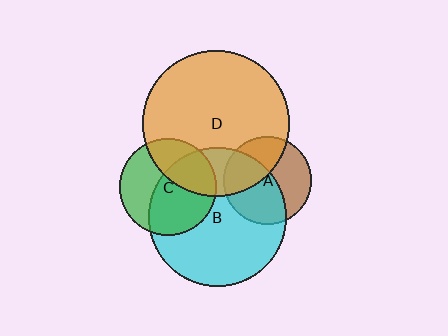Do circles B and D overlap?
Yes.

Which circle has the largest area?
Circle D (orange).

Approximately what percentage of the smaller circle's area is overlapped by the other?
Approximately 25%.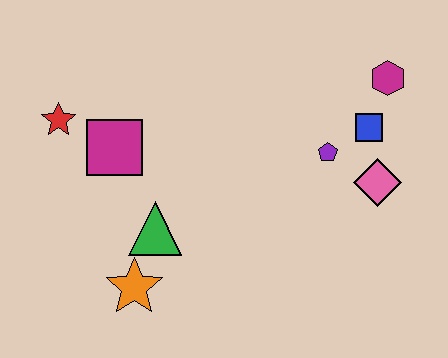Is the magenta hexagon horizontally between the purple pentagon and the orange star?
No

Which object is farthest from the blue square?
The red star is farthest from the blue square.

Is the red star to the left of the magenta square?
Yes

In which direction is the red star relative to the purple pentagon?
The red star is to the left of the purple pentagon.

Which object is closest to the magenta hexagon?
The blue square is closest to the magenta hexagon.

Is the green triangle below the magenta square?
Yes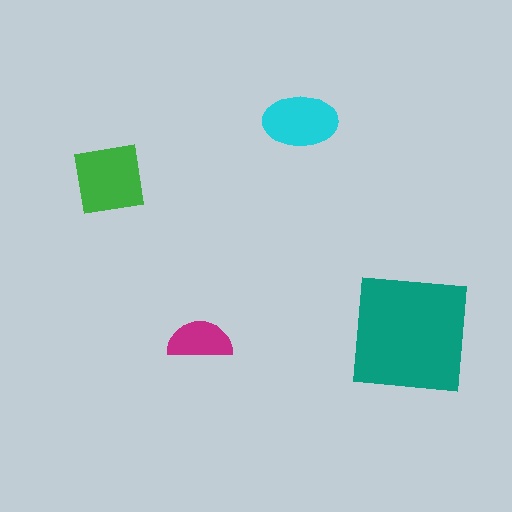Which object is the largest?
The teal square.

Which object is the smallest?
The magenta semicircle.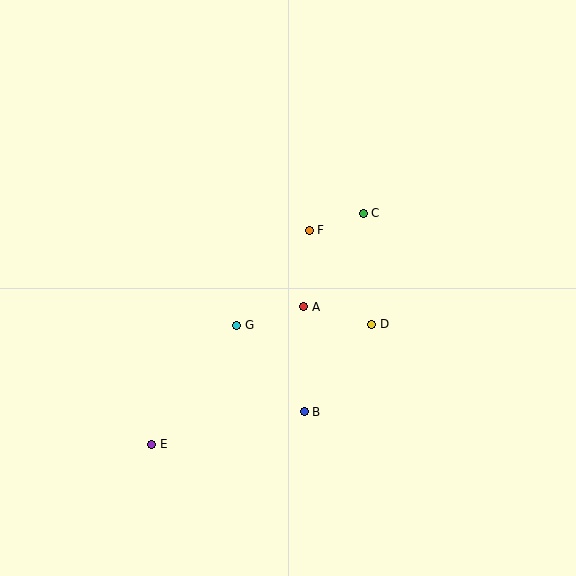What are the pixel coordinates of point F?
Point F is at (309, 230).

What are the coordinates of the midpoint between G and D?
The midpoint between G and D is at (304, 325).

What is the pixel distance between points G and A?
The distance between G and A is 69 pixels.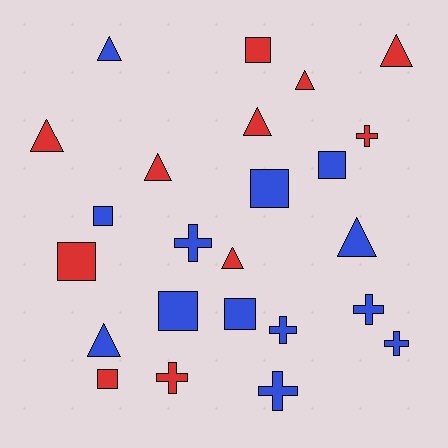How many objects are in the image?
There are 24 objects.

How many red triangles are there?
There are 6 red triangles.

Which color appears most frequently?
Blue, with 13 objects.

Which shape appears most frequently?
Triangle, with 9 objects.